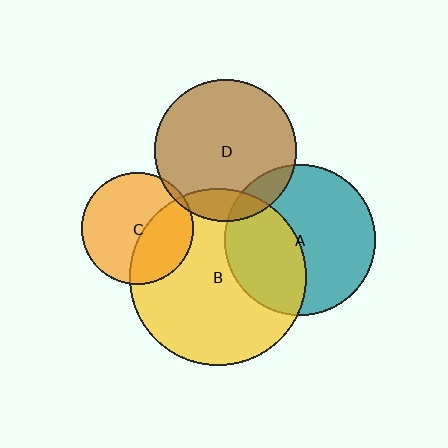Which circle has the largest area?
Circle B (yellow).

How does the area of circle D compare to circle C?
Approximately 1.6 times.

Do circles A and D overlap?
Yes.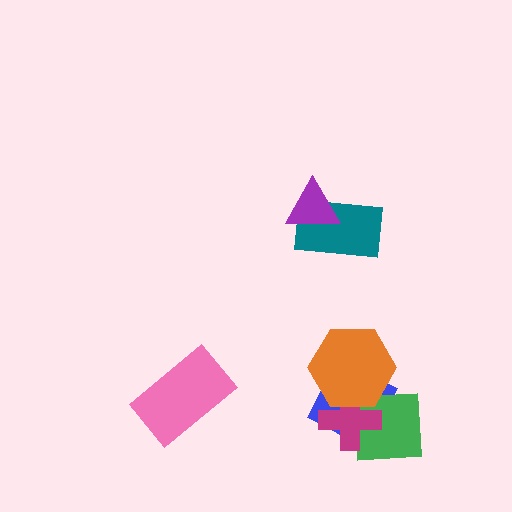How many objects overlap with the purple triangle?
1 object overlaps with the purple triangle.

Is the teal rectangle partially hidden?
Yes, it is partially covered by another shape.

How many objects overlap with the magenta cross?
3 objects overlap with the magenta cross.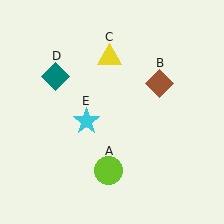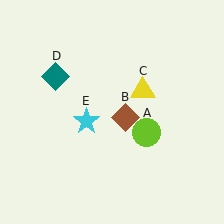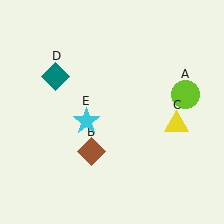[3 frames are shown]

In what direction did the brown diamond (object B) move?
The brown diamond (object B) moved down and to the left.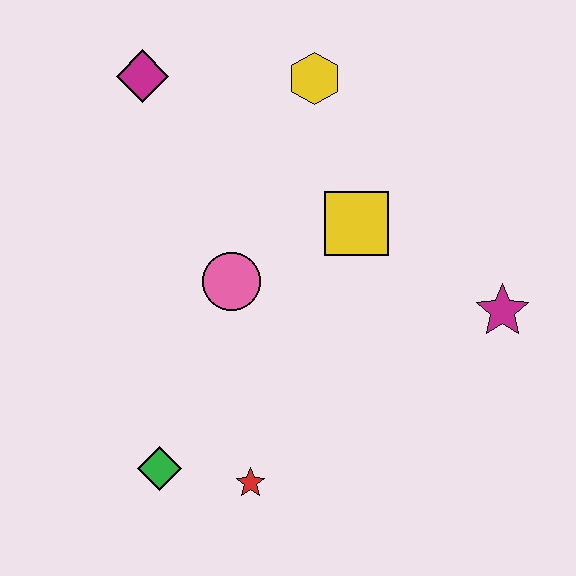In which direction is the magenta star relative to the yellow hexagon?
The magenta star is below the yellow hexagon.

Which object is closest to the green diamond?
The red star is closest to the green diamond.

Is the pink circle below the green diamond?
No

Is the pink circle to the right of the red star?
No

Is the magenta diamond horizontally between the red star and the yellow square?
No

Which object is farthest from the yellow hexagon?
The green diamond is farthest from the yellow hexagon.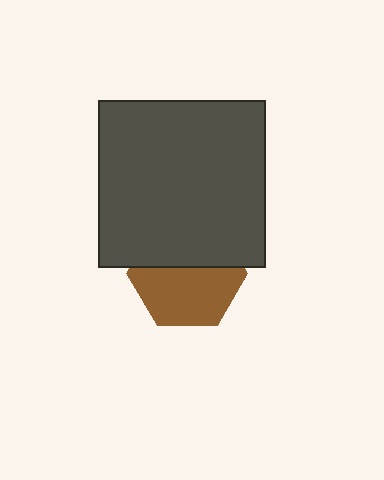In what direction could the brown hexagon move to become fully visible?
The brown hexagon could move down. That would shift it out from behind the dark gray square entirely.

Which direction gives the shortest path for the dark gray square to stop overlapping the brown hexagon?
Moving up gives the shortest separation.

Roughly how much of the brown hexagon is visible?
About half of it is visible (roughly 57%).